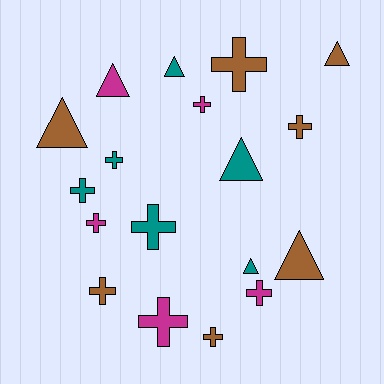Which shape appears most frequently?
Cross, with 11 objects.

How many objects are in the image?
There are 18 objects.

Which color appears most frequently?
Brown, with 7 objects.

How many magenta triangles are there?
There is 1 magenta triangle.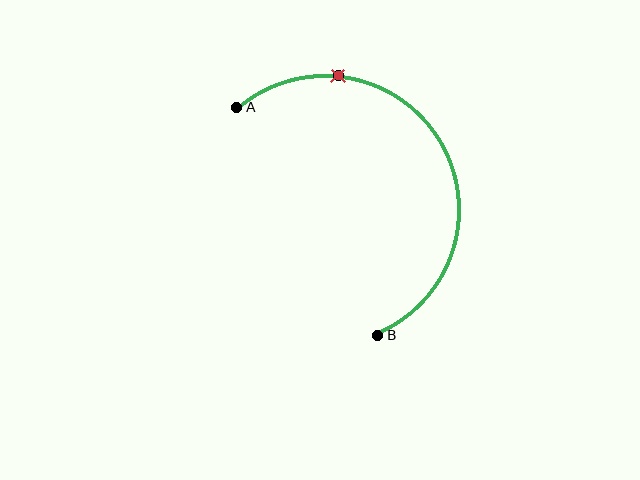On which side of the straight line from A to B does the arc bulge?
The arc bulges to the right of the straight line connecting A and B.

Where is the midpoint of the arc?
The arc midpoint is the point on the curve farthest from the straight line joining A and B. It sits to the right of that line.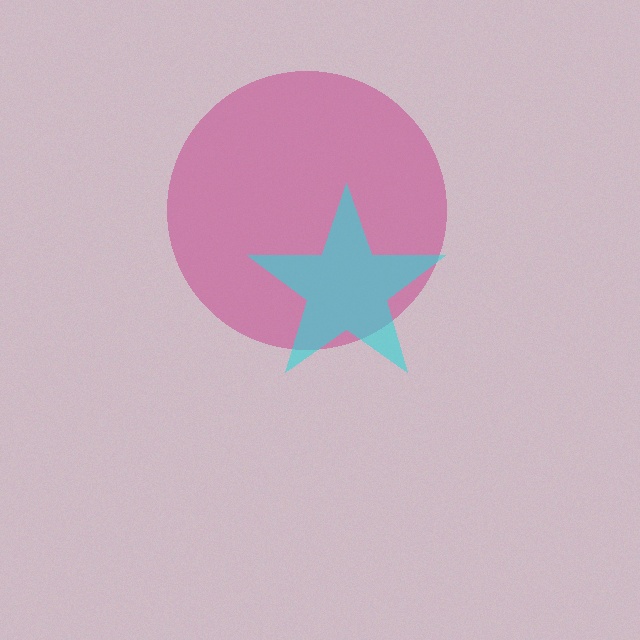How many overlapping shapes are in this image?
There are 2 overlapping shapes in the image.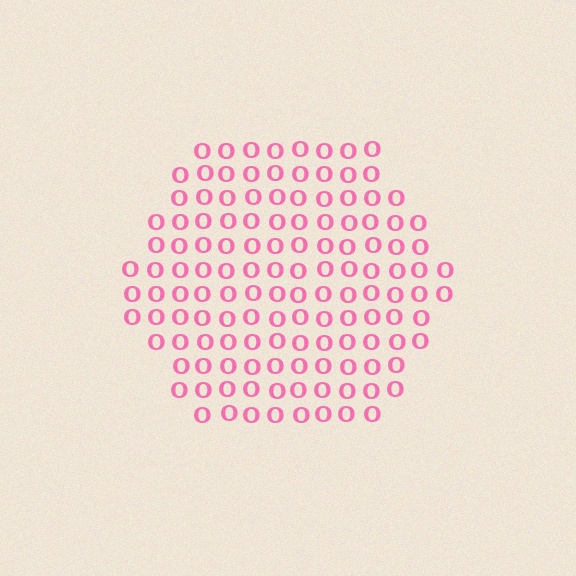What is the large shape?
The large shape is a hexagon.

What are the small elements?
The small elements are letter O's.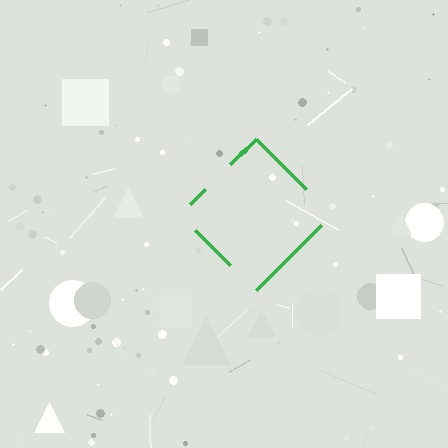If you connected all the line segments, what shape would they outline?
They would outline a diamond.